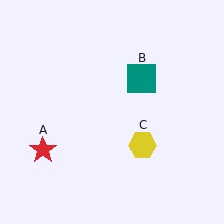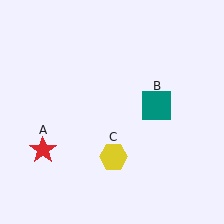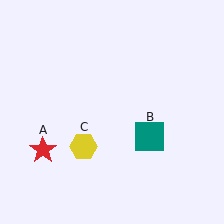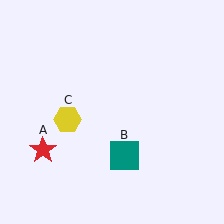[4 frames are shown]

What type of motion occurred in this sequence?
The teal square (object B), yellow hexagon (object C) rotated clockwise around the center of the scene.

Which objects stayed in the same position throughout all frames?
Red star (object A) remained stationary.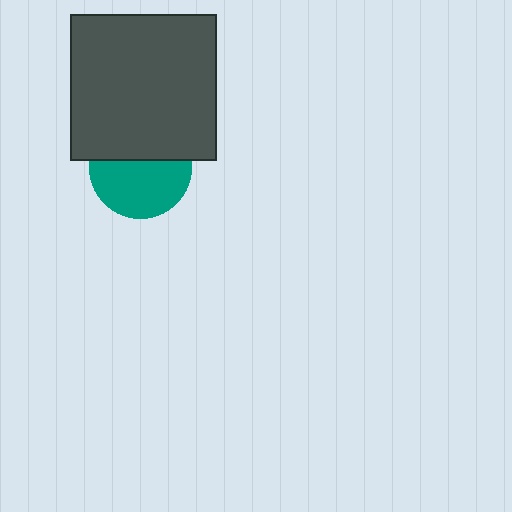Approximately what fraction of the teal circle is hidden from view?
Roughly 43% of the teal circle is hidden behind the dark gray square.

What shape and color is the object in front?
The object in front is a dark gray square.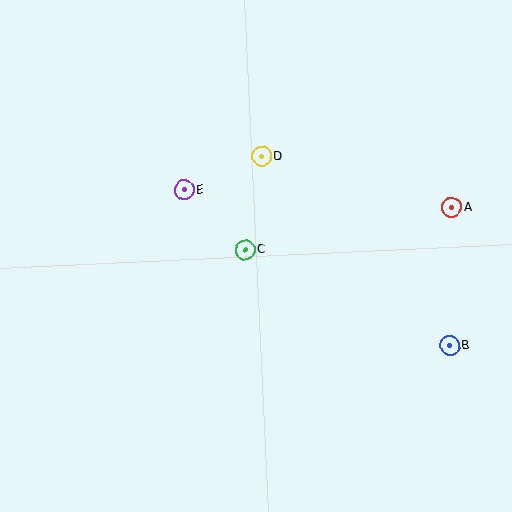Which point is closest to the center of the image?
Point C at (245, 250) is closest to the center.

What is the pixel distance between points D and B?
The distance between D and B is 267 pixels.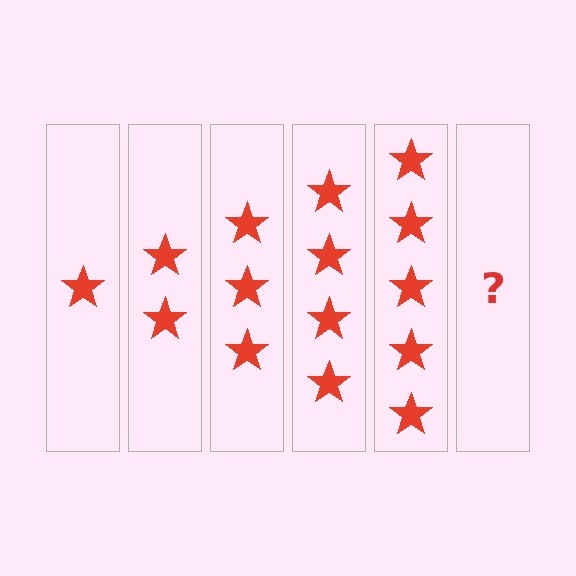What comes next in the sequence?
The next element should be 6 stars.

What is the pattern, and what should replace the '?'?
The pattern is that each step adds one more star. The '?' should be 6 stars.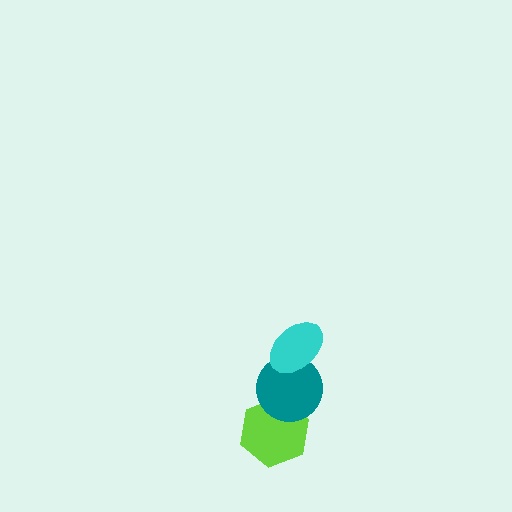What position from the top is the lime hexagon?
The lime hexagon is 3rd from the top.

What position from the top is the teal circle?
The teal circle is 2nd from the top.